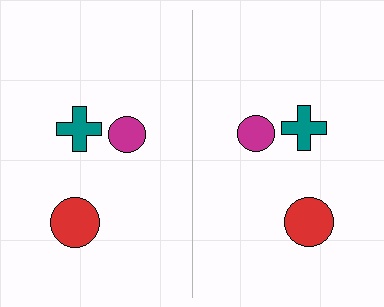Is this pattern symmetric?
Yes, this pattern has bilateral (reflection) symmetry.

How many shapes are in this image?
There are 6 shapes in this image.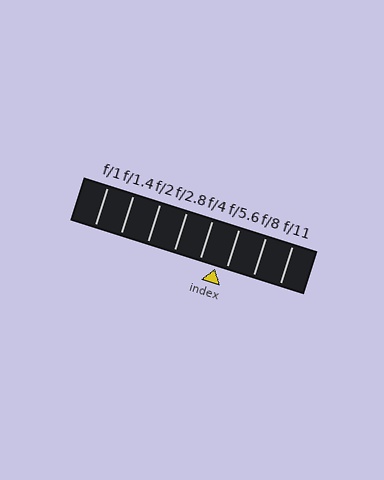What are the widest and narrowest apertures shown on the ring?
The widest aperture shown is f/1 and the narrowest is f/11.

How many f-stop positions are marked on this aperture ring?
There are 8 f-stop positions marked.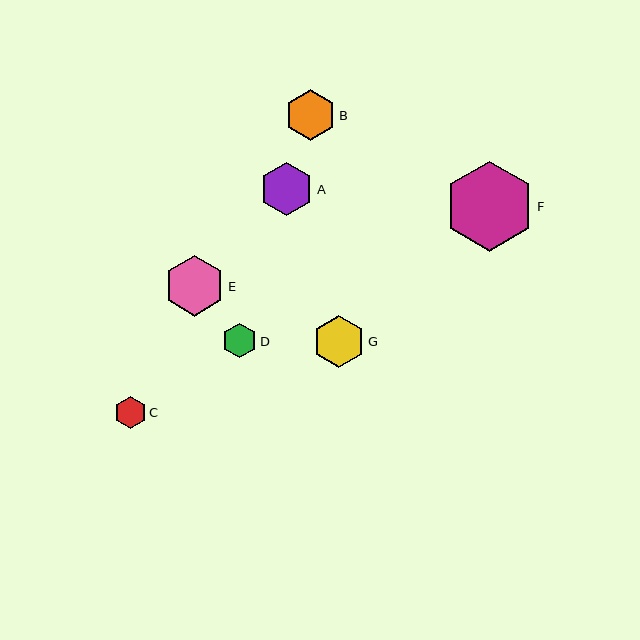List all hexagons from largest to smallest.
From largest to smallest: F, E, A, G, B, D, C.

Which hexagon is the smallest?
Hexagon C is the smallest with a size of approximately 32 pixels.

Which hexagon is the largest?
Hexagon F is the largest with a size of approximately 90 pixels.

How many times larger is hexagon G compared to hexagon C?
Hexagon G is approximately 1.6 times the size of hexagon C.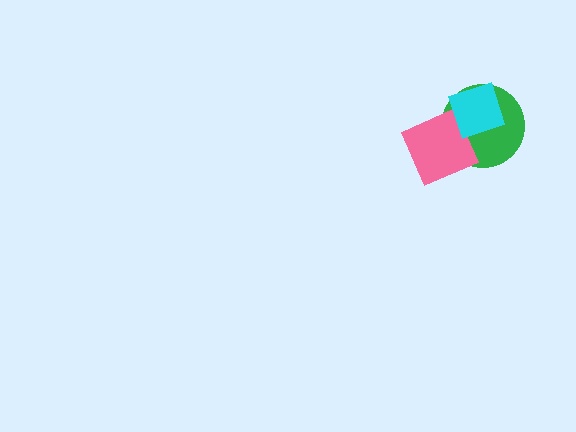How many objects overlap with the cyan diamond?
2 objects overlap with the cyan diamond.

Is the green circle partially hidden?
Yes, it is partially covered by another shape.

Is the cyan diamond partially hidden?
No, no other shape covers it.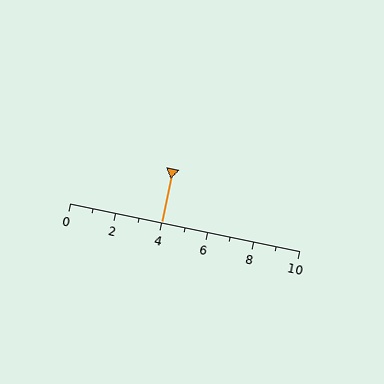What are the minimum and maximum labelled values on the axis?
The axis runs from 0 to 10.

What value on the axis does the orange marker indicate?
The marker indicates approximately 4.